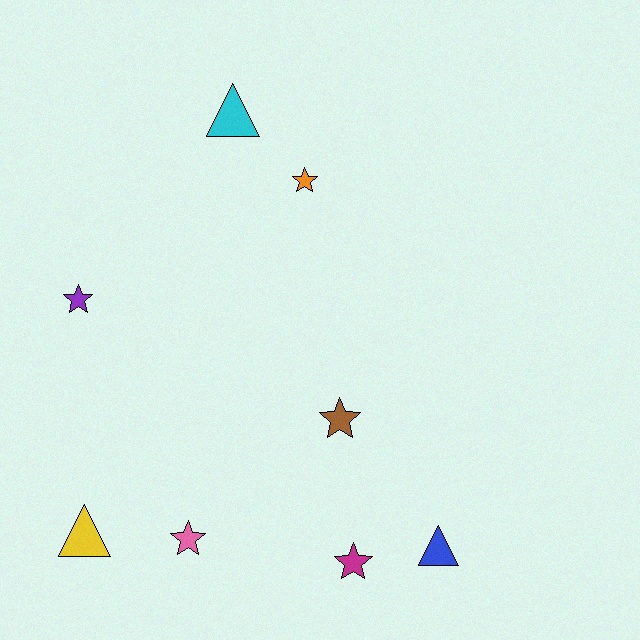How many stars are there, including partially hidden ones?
There are 5 stars.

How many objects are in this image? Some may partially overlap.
There are 8 objects.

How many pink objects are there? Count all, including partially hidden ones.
There is 1 pink object.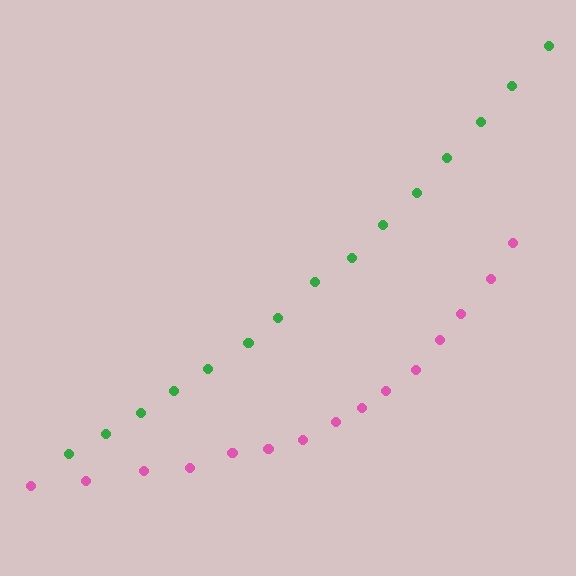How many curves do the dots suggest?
There are 2 distinct paths.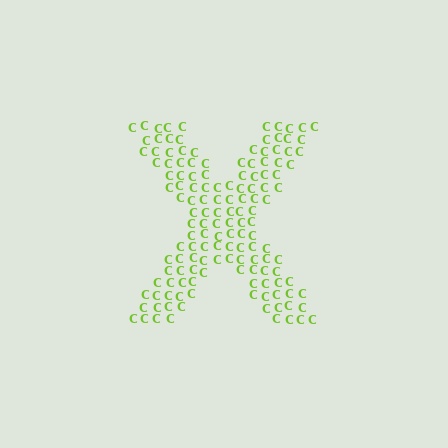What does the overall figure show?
The overall figure shows the letter X.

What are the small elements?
The small elements are letter C's.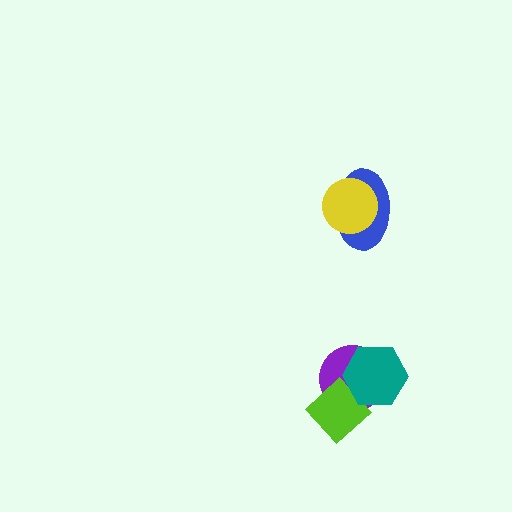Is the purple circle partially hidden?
Yes, it is partially covered by another shape.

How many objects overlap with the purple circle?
2 objects overlap with the purple circle.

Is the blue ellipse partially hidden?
Yes, it is partially covered by another shape.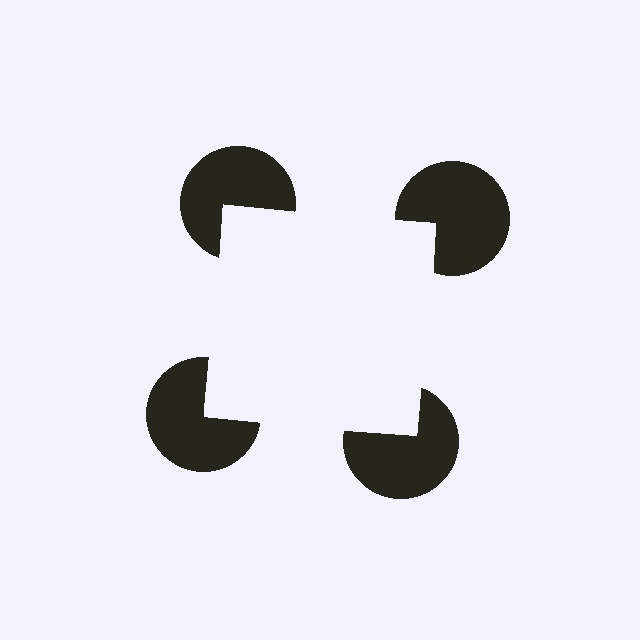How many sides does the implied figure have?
4 sides.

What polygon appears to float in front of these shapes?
An illusory square — its edges are inferred from the aligned wedge cuts in the pac-man discs, not physically drawn.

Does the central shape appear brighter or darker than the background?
It typically appears slightly brighter than the background, even though no actual brightness change is drawn.